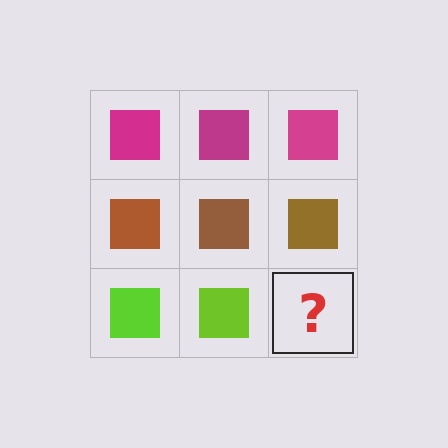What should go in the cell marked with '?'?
The missing cell should contain a lime square.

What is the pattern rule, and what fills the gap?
The rule is that each row has a consistent color. The gap should be filled with a lime square.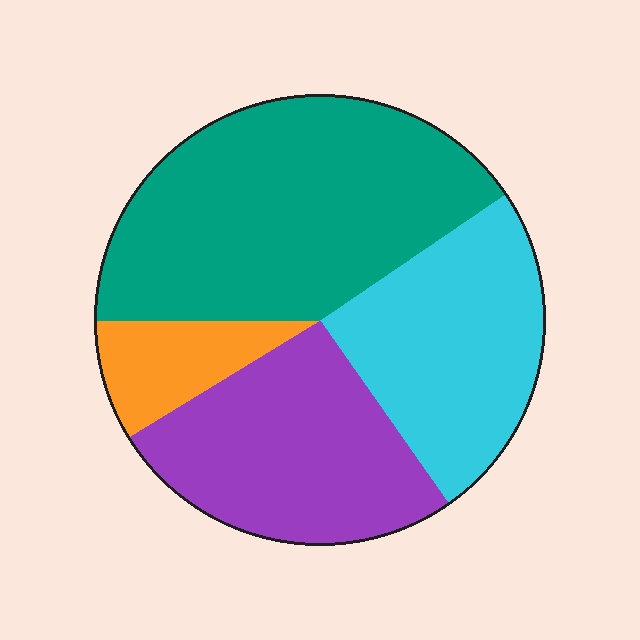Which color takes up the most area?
Teal, at roughly 40%.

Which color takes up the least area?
Orange, at roughly 10%.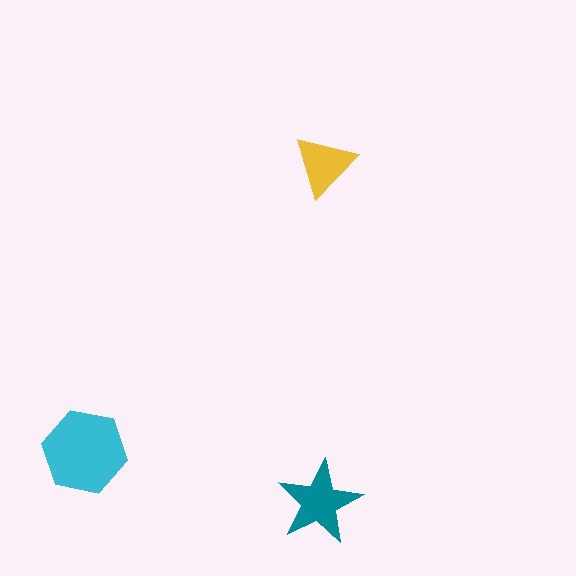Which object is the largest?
The cyan hexagon.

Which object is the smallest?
The yellow triangle.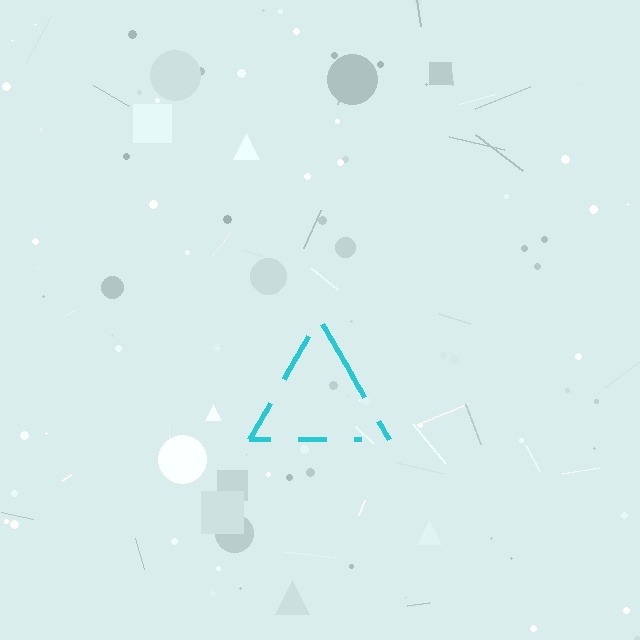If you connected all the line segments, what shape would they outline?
They would outline a triangle.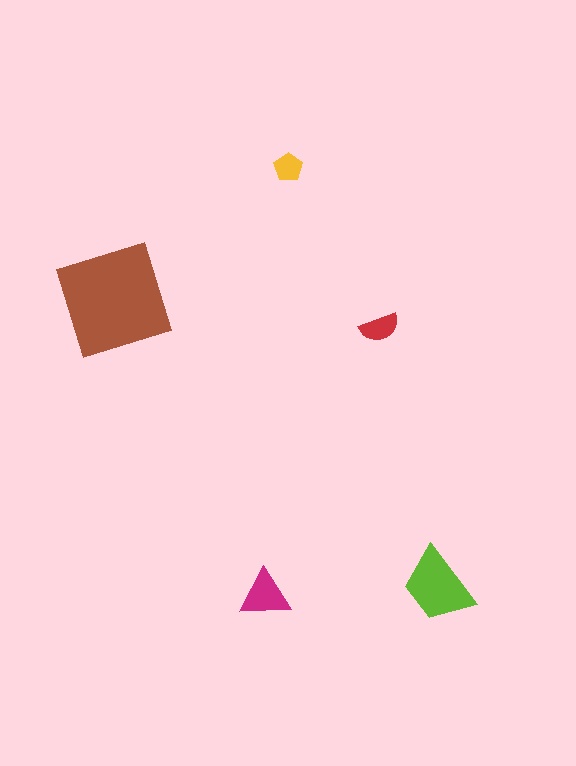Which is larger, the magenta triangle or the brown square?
The brown square.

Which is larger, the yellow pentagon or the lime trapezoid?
The lime trapezoid.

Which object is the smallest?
The yellow pentagon.